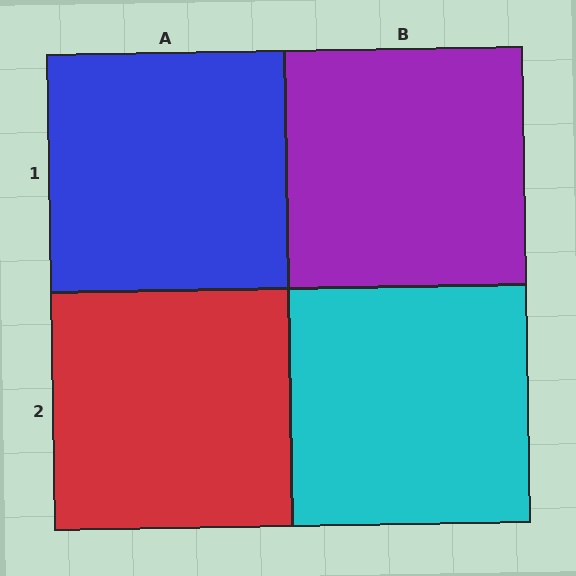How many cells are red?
1 cell is red.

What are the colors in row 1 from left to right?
Blue, purple.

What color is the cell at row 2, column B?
Cyan.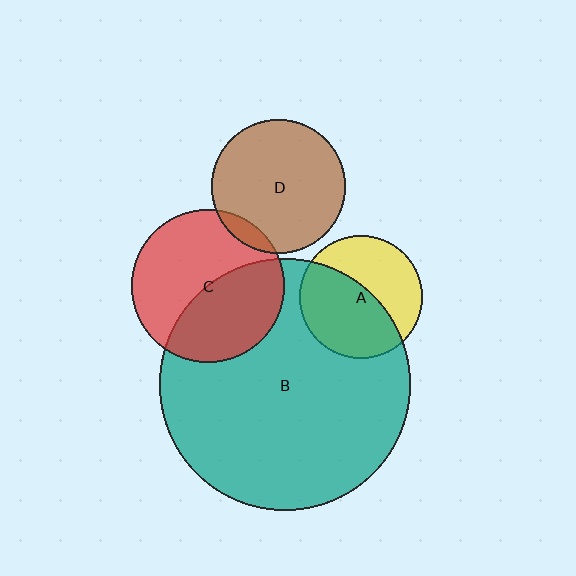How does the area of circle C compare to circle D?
Approximately 1.3 times.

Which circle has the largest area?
Circle B (teal).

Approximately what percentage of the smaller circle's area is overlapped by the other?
Approximately 10%.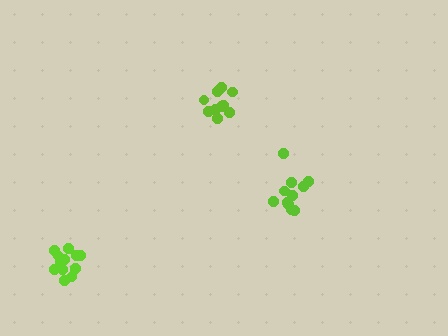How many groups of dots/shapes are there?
There are 3 groups.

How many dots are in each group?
Group 1: 12 dots, Group 2: 11 dots, Group 3: 10 dots (33 total).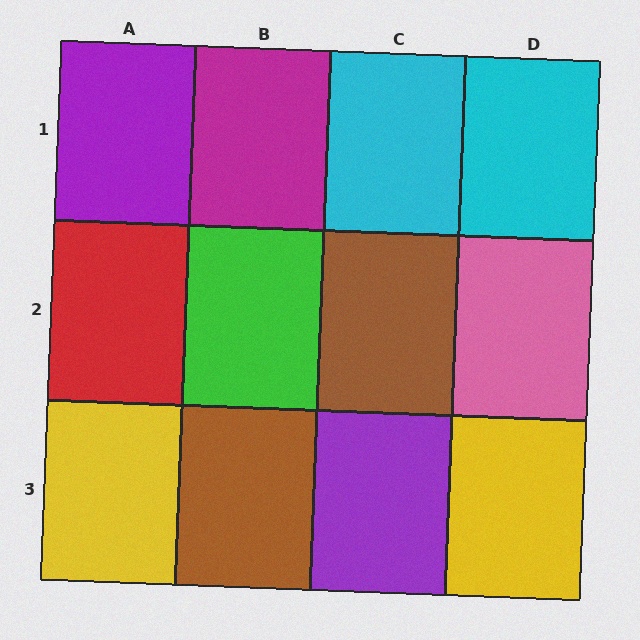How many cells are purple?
2 cells are purple.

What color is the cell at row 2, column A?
Red.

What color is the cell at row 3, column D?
Yellow.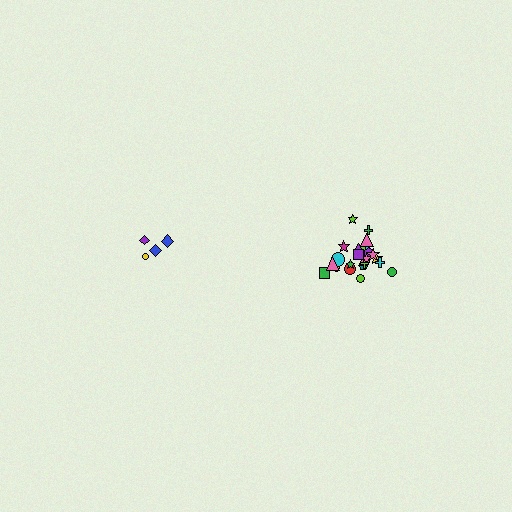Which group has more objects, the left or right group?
The right group.